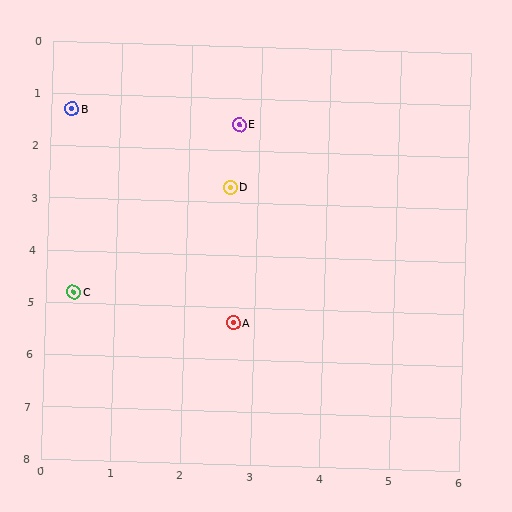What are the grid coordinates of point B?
Point B is at approximately (0.3, 1.3).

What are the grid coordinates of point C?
Point C is at approximately (0.4, 4.8).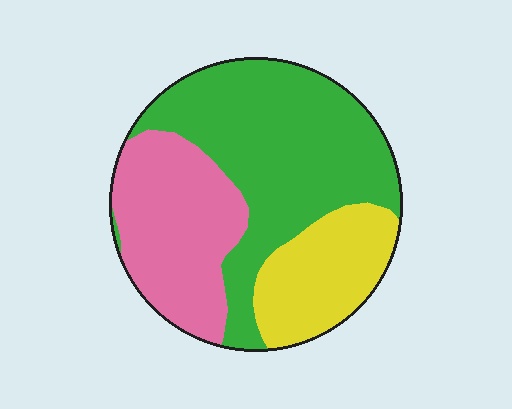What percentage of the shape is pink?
Pink takes up about one third (1/3) of the shape.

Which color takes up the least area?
Yellow, at roughly 20%.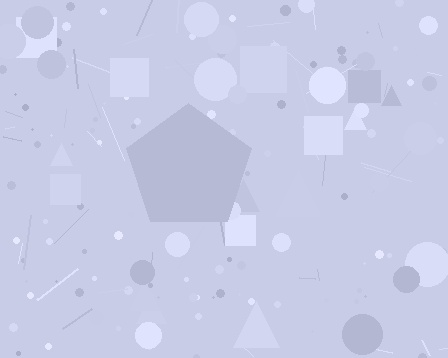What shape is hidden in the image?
A pentagon is hidden in the image.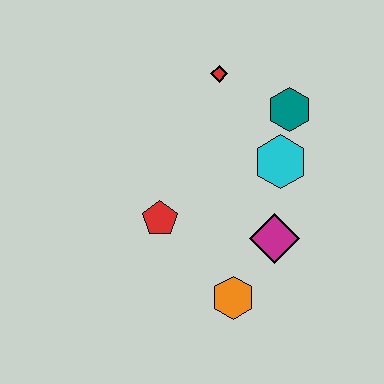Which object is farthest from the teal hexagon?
The orange hexagon is farthest from the teal hexagon.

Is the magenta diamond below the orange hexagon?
No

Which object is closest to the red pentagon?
The orange hexagon is closest to the red pentagon.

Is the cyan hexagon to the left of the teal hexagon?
Yes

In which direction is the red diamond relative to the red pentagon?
The red diamond is above the red pentagon.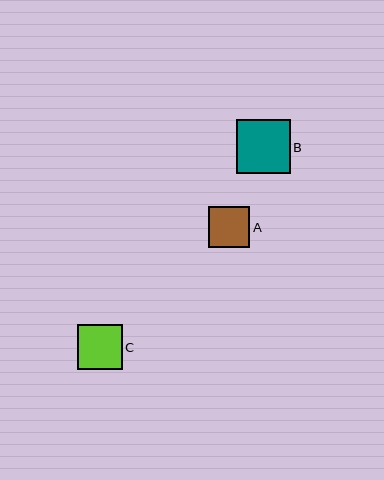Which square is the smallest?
Square A is the smallest with a size of approximately 41 pixels.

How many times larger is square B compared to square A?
Square B is approximately 1.3 times the size of square A.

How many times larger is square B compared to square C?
Square B is approximately 1.2 times the size of square C.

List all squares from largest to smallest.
From largest to smallest: B, C, A.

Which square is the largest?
Square B is the largest with a size of approximately 54 pixels.